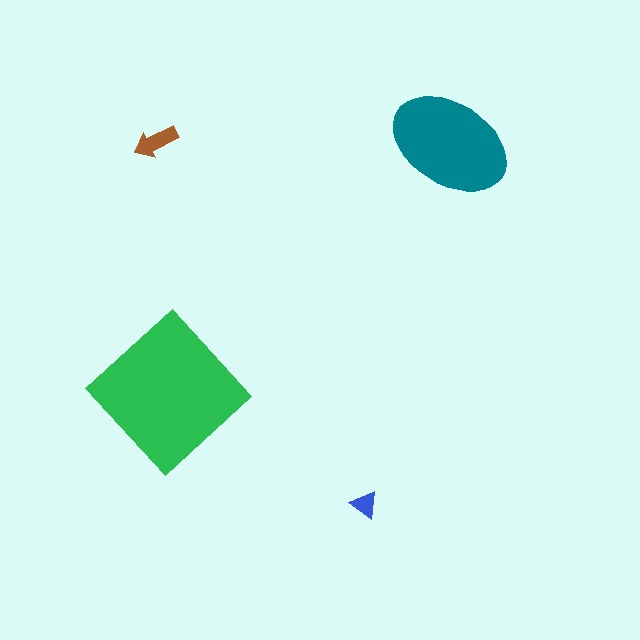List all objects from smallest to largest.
The blue triangle, the brown arrow, the teal ellipse, the green diamond.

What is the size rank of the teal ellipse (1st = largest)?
2nd.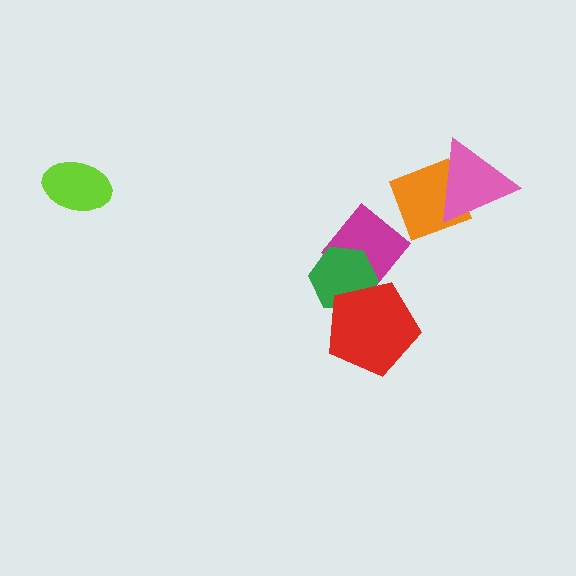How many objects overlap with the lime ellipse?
0 objects overlap with the lime ellipse.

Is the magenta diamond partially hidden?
Yes, it is partially covered by another shape.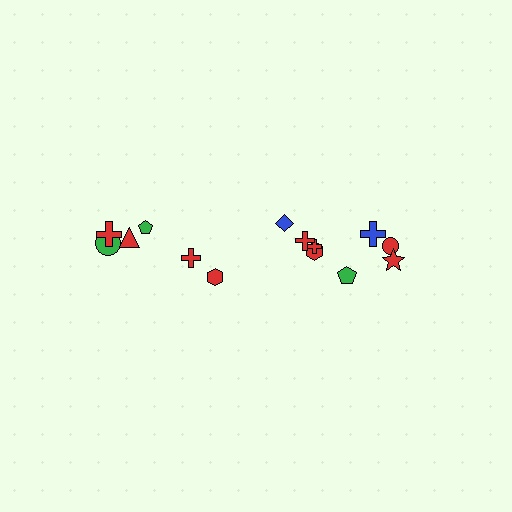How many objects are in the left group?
There are 6 objects.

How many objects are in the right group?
There are 8 objects.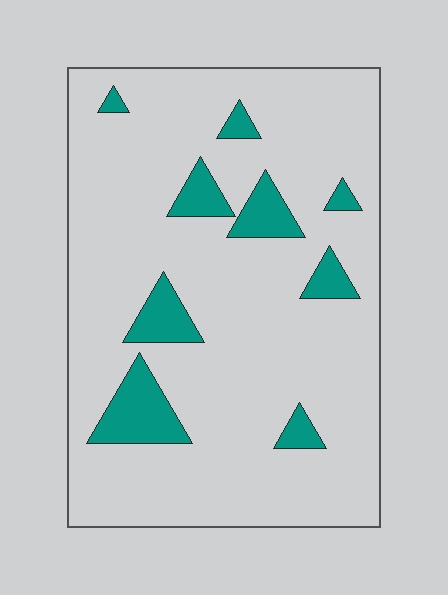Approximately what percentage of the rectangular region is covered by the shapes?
Approximately 10%.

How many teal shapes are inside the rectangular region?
9.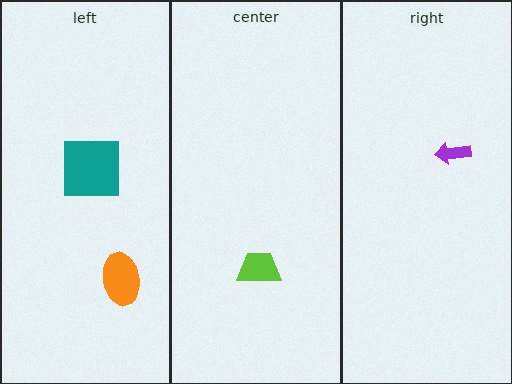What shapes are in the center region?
The lime trapezoid.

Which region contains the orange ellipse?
The left region.